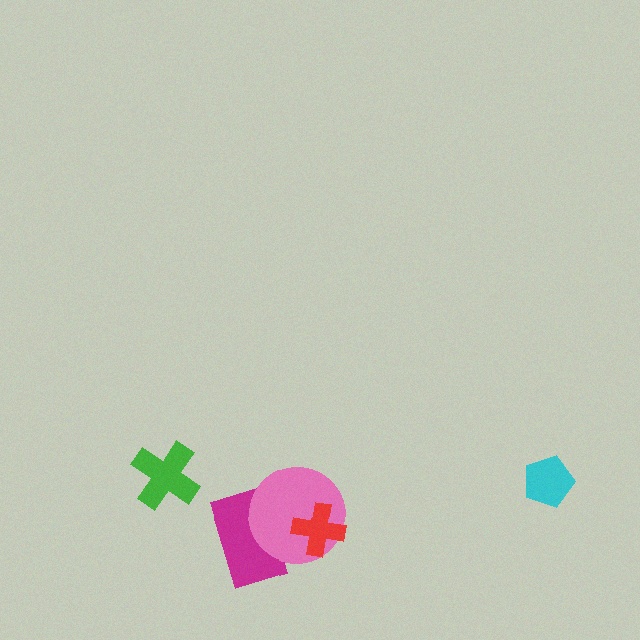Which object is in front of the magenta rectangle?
The pink circle is in front of the magenta rectangle.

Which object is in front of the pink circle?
The red cross is in front of the pink circle.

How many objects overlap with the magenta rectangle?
1 object overlaps with the magenta rectangle.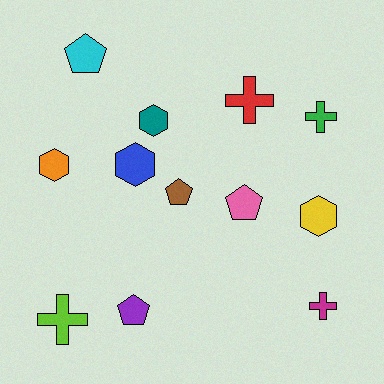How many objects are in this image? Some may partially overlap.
There are 12 objects.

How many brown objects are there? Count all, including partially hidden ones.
There is 1 brown object.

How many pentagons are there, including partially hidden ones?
There are 4 pentagons.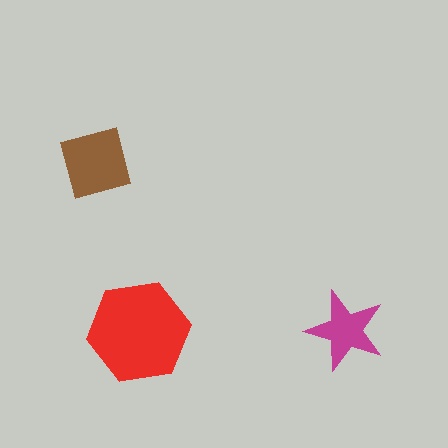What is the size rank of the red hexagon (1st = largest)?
1st.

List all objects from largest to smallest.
The red hexagon, the brown square, the magenta star.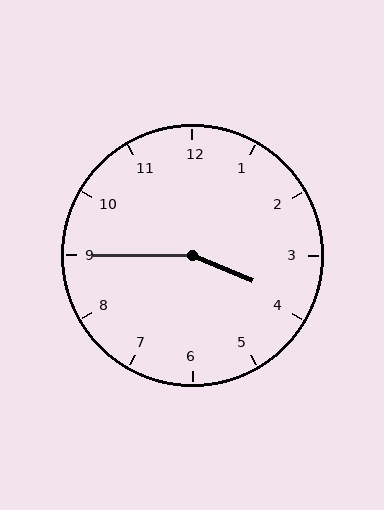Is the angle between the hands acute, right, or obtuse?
It is obtuse.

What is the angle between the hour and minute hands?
Approximately 158 degrees.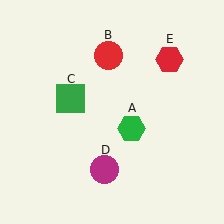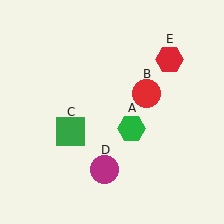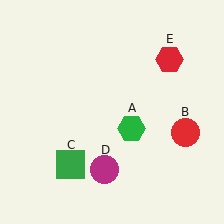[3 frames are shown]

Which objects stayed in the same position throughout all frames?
Green hexagon (object A) and magenta circle (object D) and red hexagon (object E) remained stationary.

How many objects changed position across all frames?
2 objects changed position: red circle (object B), green square (object C).